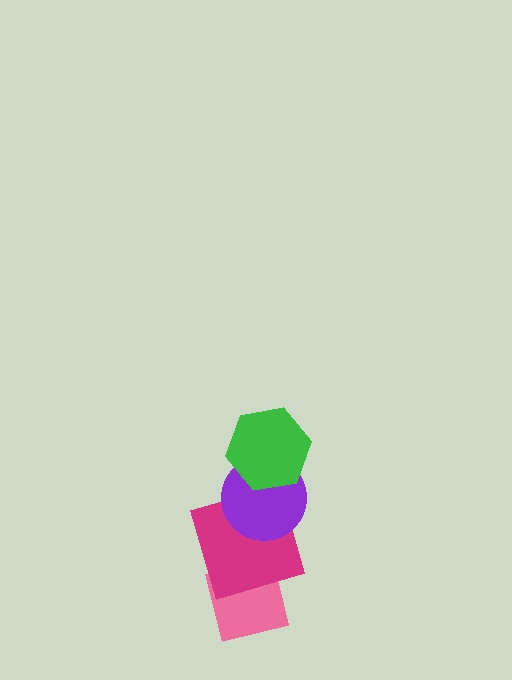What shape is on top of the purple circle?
The green hexagon is on top of the purple circle.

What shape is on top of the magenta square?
The purple circle is on top of the magenta square.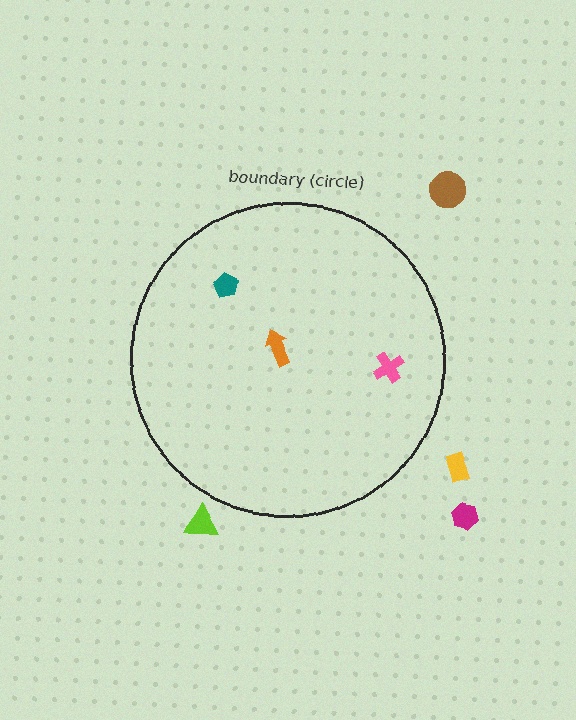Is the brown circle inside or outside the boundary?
Outside.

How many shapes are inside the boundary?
3 inside, 4 outside.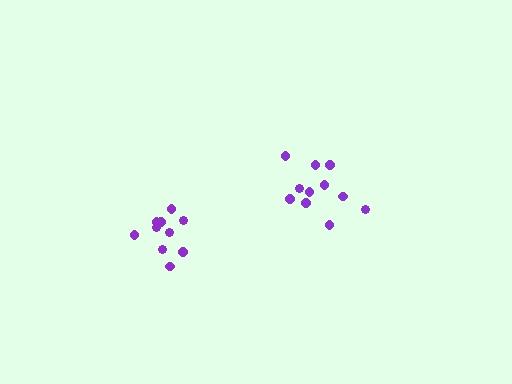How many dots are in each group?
Group 1: 10 dots, Group 2: 11 dots (21 total).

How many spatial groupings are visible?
There are 2 spatial groupings.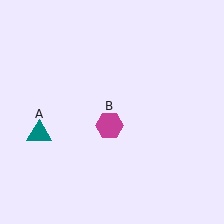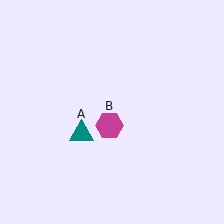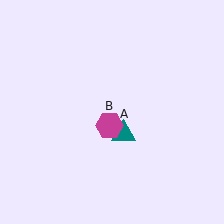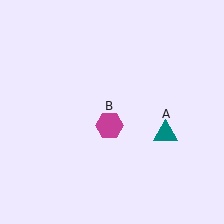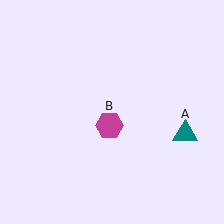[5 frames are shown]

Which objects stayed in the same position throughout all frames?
Magenta hexagon (object B) remained stationary.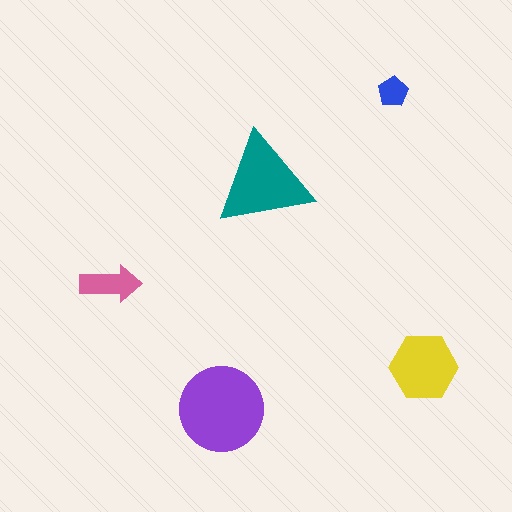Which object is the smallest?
The blue pentagon.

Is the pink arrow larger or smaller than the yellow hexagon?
Smaller.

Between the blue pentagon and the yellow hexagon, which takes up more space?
The yellow hexagon.